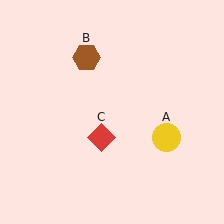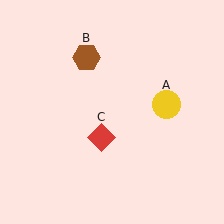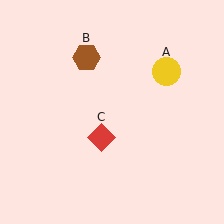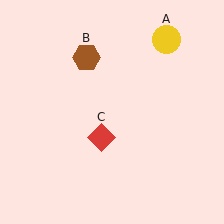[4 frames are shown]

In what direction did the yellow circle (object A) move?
The yellow circle (object A) moved up.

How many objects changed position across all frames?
1 object changed position: yellow circle (object A).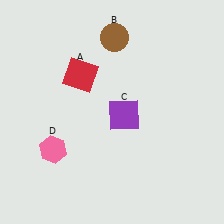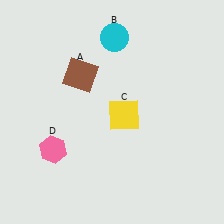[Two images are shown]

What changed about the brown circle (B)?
In Image 1, B is brown. In Image 2, it changed to cyan.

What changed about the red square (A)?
In Image 1, A is red. In Image 2, it changed to brown.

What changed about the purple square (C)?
In Image 1, C is purple. In Image 2, it changed to yellow.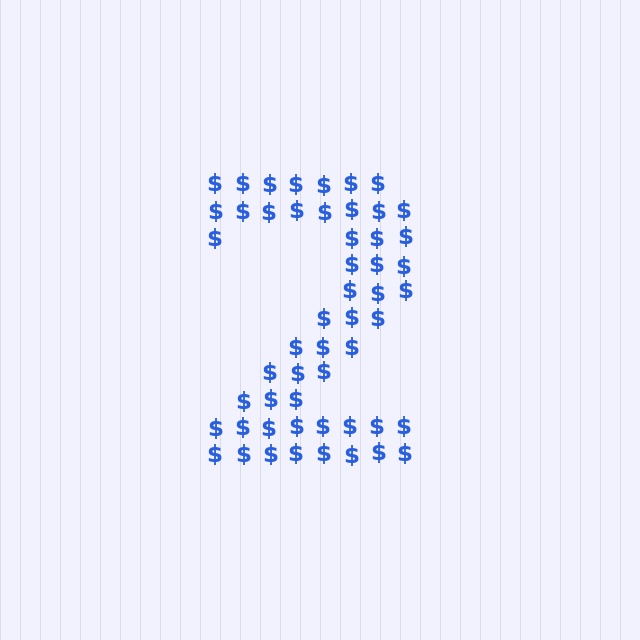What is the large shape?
The large shape is the digit 2.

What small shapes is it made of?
It is made of small dollar signs.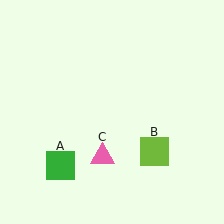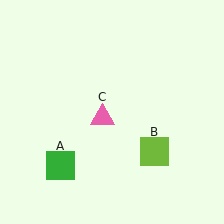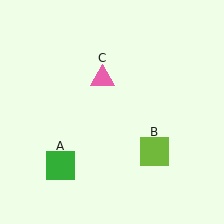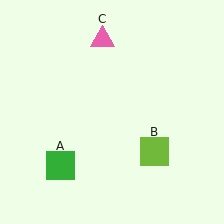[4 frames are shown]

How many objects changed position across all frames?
1 object changed position: pink triangle (object C).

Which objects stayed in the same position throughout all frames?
Green square (object A) and lime square (object B) remained stationary.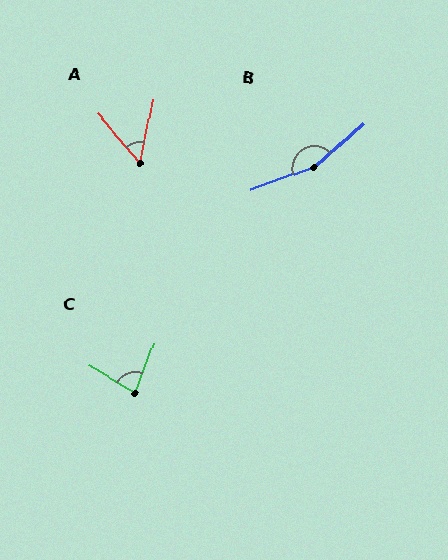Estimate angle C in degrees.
Approximately 80 degrees.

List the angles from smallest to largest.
A (53°), C (80°), B (159°).